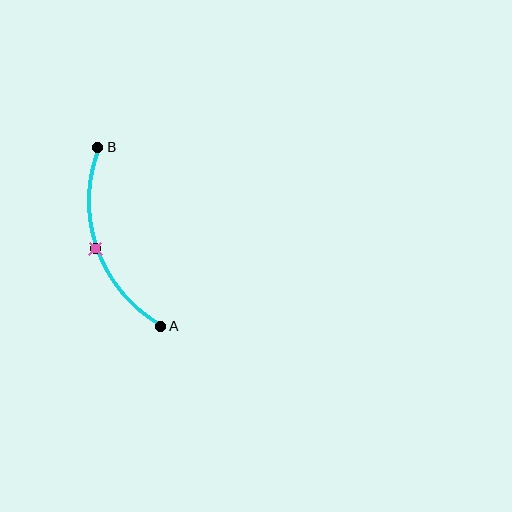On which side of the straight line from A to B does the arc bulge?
The arc bulges to the left of the straight line connecting A and B.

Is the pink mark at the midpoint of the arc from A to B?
Yes. The pink mark lies on the arc at equal arc-length from both A and B — it is the arc midpoint.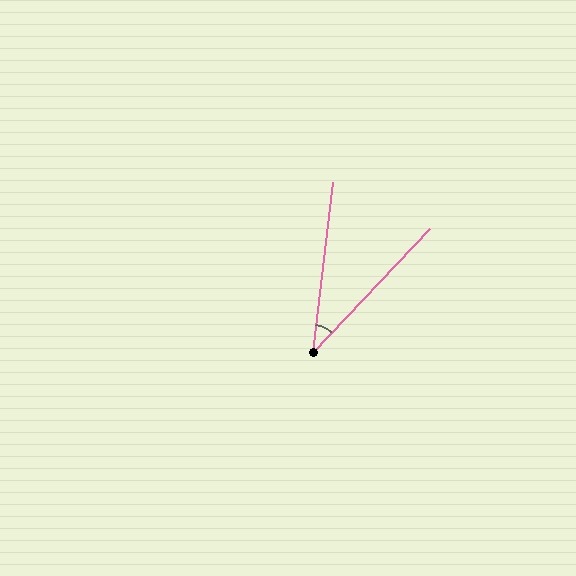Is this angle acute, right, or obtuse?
It is acute.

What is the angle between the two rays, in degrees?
Approximately 37 degrees.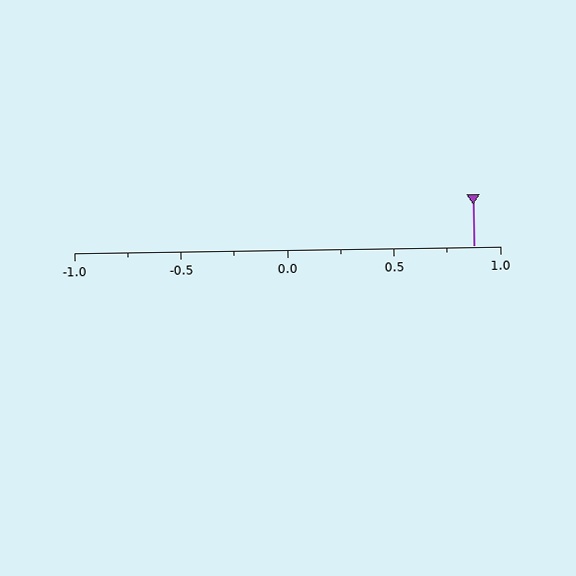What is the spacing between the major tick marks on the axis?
The major ticks are spaced 0.5 apart.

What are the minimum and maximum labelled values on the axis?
The axis runs from -1.0 to 1.0.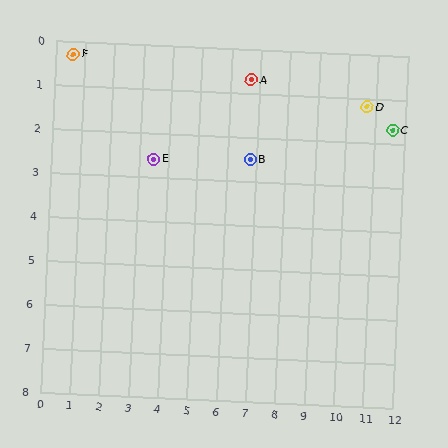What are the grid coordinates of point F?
Point F is at approximately (0.6, 0.3).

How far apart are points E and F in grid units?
Points E and F are about 3.7 grid units apart.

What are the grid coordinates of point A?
Point A is at approximately (6.7, 0.7).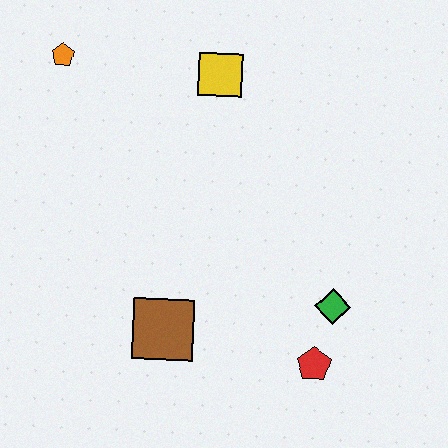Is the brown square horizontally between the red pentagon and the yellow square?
No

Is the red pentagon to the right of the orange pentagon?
Yes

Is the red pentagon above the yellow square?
No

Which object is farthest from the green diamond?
The orange pentagon is farthest from the green diamond.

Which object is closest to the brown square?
The red pentagon is closest to the brown square.